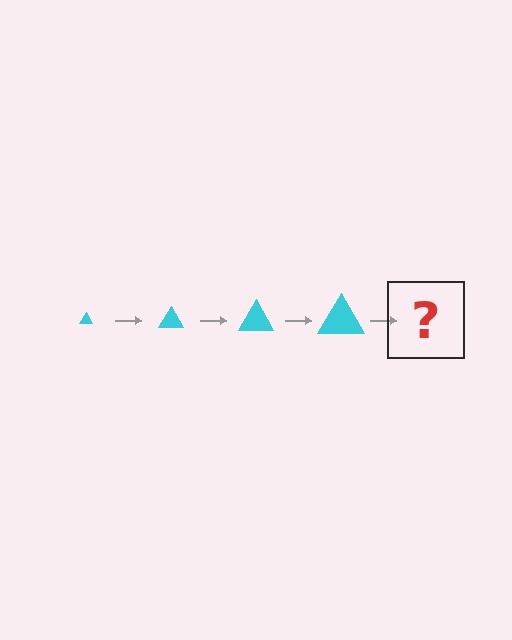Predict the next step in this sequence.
The next step is a cyan triangle, larger than the previous one.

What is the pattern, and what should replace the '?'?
The pattern is that the triangle gets progressively larger each step. The '?' should be a cyan triangle, larger than the previous one.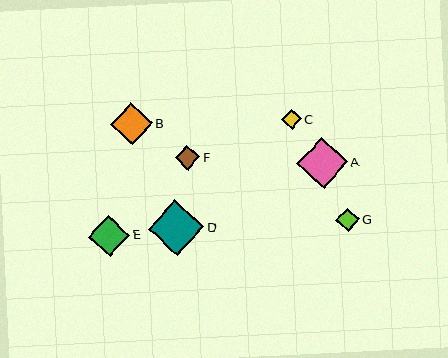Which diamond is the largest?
Diamond D is the largest with a size of approximately 56 pixels.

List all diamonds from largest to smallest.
From largest to smallest: D, A, B, E, F, G, C.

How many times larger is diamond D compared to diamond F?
Diamond D is approximately 2.3 times the size of diamond F.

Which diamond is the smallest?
Diamond C is the smallest with a size of approximately 20 pixels.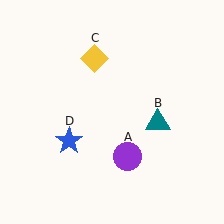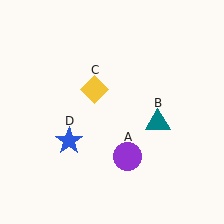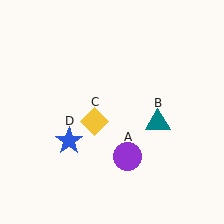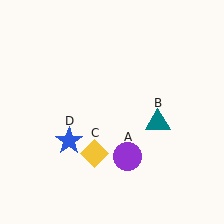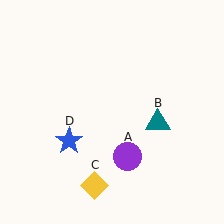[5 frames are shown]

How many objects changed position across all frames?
1 object changed position: yellow diamond (object C).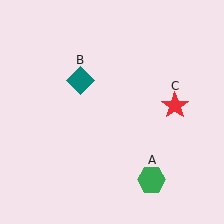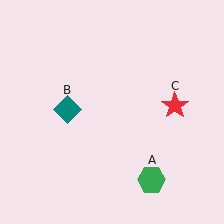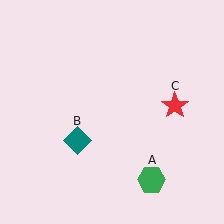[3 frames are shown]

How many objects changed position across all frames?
1 object changed position: teal diamond (object B).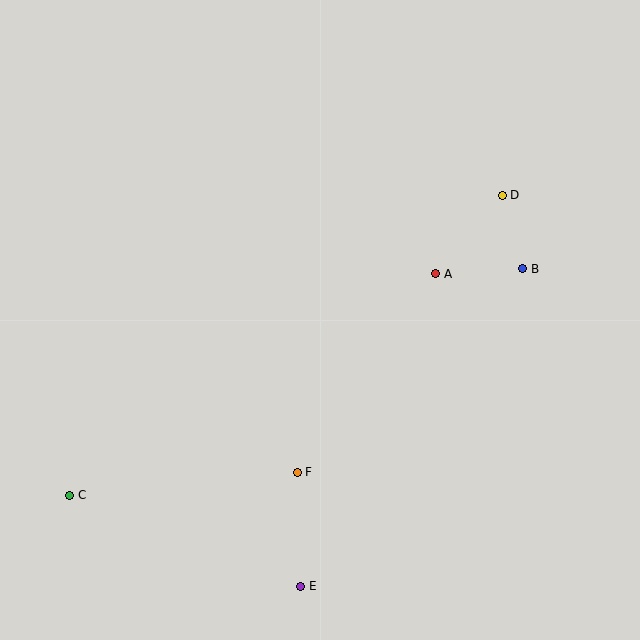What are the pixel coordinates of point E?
Point E is at (301, 586).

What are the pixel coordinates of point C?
Point C is at (70, 495).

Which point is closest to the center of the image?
Point A at (436, 274) is closest to the center.